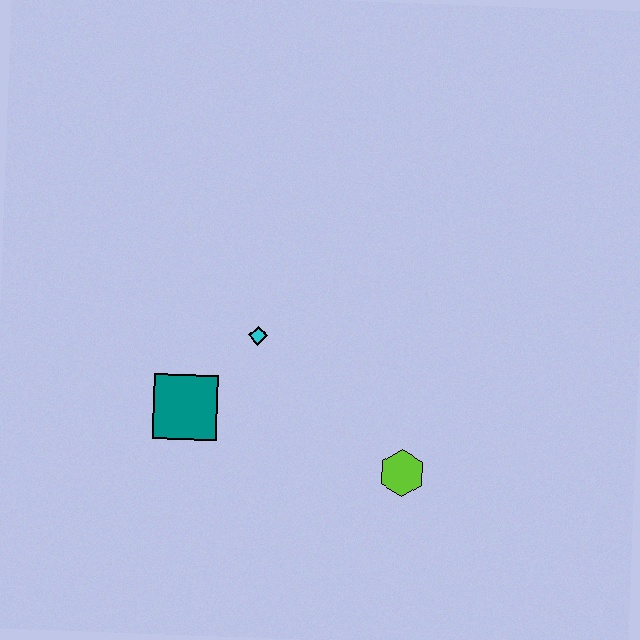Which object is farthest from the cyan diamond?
The lime hexagon is farthest from the cyan diamond.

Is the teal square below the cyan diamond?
Yes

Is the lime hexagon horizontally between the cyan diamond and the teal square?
No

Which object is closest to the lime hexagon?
The cyan diamond is closest to the lime hexagon.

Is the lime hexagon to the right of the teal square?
Yes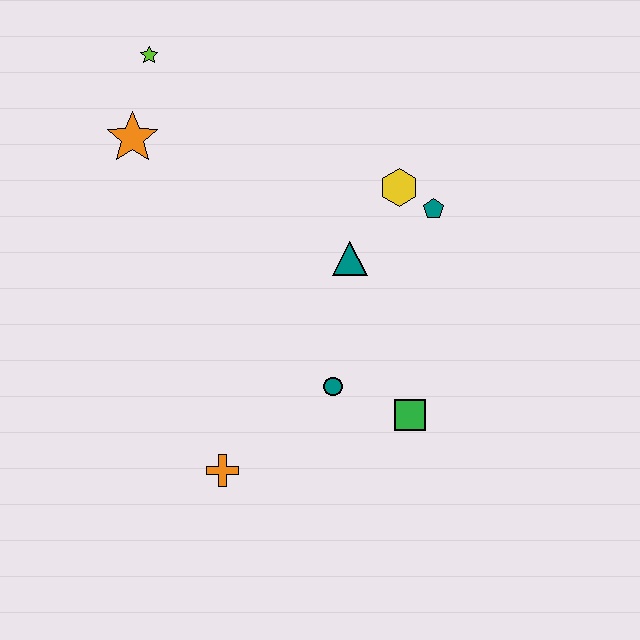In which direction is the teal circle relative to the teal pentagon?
The teal circle is below the teal pentagon.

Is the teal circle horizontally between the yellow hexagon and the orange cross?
Yes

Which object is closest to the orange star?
The lime star is closest to the orange star.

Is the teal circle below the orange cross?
No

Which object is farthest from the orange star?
The green square is farthest from the orange star.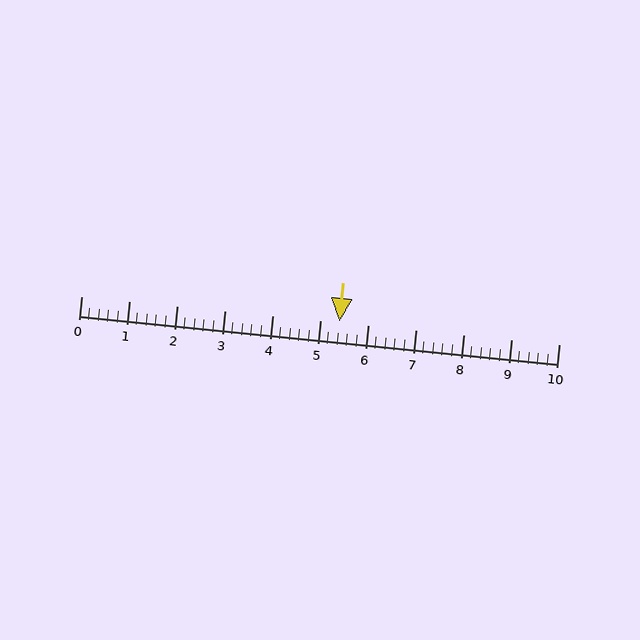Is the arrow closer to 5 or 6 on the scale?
The arrow is closer to 5.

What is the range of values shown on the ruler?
The ruler shows values from 0 to 10.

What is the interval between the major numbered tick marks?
The major tick marks are spaced 1 units apart.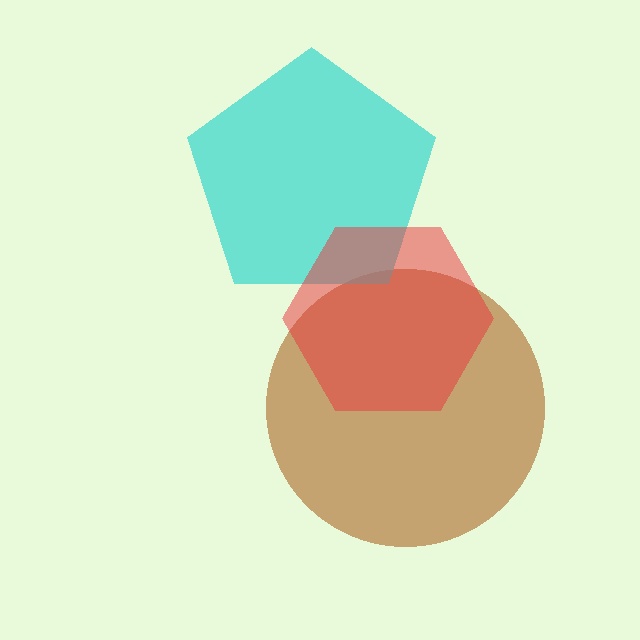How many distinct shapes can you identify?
There are 3 distinct shapes: a brown circle, a cyan pentagon, a red hexagon.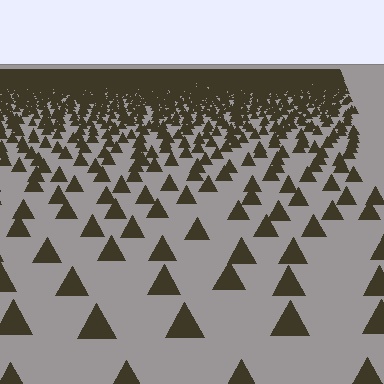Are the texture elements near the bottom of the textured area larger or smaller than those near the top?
Larger. Near the bottom, elements are closer to the viewer and appear at a bigger on-screen size.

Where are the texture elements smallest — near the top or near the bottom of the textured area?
Near the top.